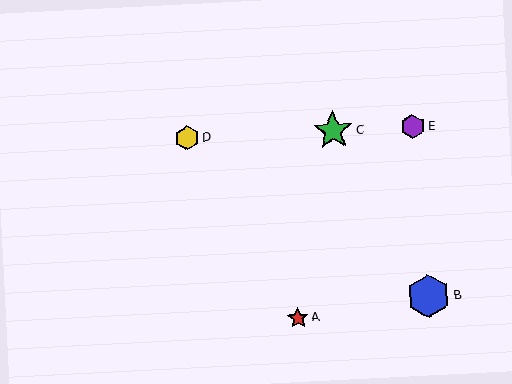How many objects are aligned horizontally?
3 objects (C, D, E) are aligned horizontally.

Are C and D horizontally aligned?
Yes, both are at y≈131.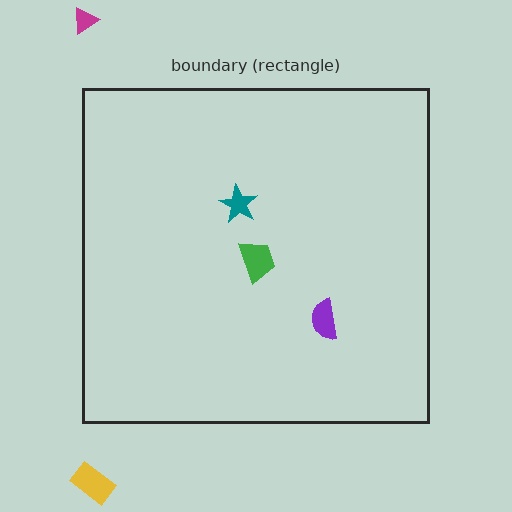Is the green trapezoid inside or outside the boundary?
Inside.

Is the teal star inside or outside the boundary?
Inside.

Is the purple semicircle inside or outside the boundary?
Inside.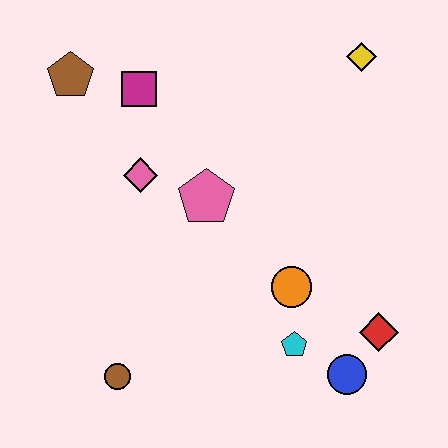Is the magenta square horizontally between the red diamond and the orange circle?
No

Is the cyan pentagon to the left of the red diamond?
Yes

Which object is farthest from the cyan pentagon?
The brown pentagon is farthest from the cyan pentagon.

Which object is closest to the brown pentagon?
The magenta square is closest to the brown pentagon.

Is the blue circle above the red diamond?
No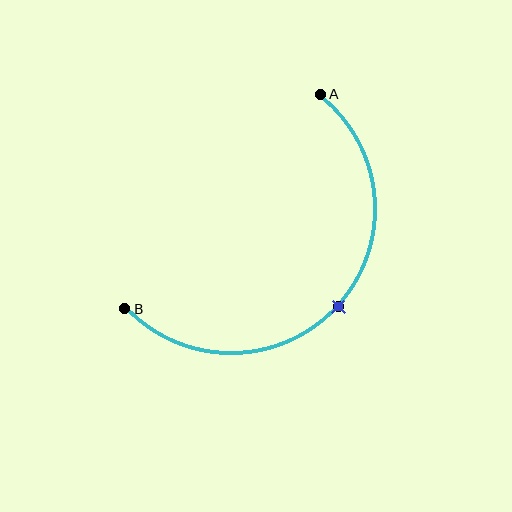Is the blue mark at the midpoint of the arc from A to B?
Yes. The blue mark lies on the arc at equal arc-length from both A and B — it is the arc midpoint.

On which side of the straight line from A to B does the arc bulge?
The arc bulges below and to the right of the straight line connecting A and B.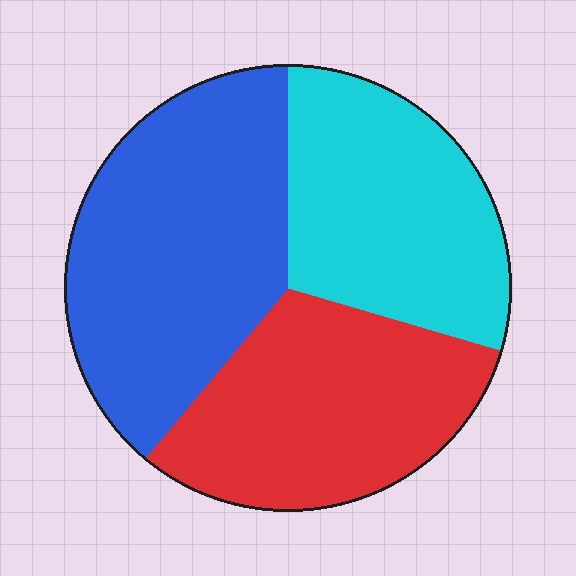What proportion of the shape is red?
Red covers roughly 30% of the shape.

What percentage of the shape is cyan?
Cyan takes up about one third (1/3) of the shape.